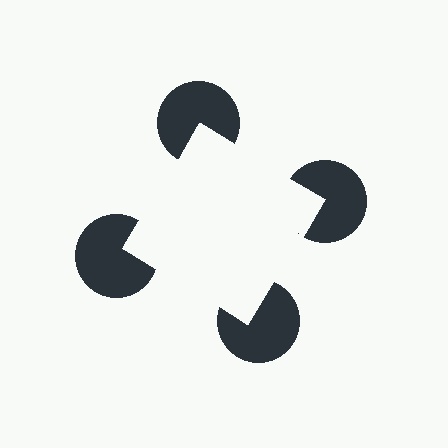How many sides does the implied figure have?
4 sides.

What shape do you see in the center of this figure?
An illusory square — its edges are inferred from the aligned wedge cuts in the pac-man discs, not physically drawn.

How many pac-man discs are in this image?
There are 4 — one at each vertex of the illusory square.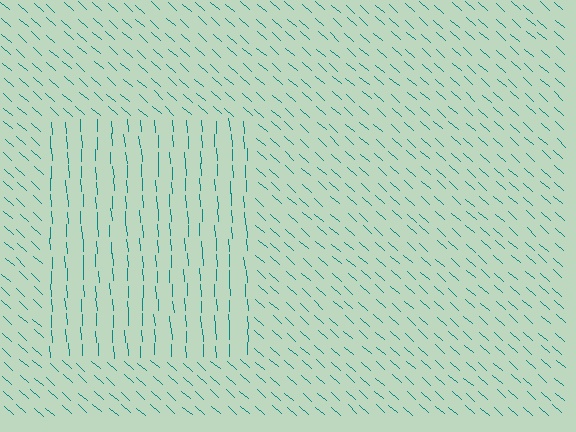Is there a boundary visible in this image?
Yes, there is a texture boundary formed by a change in line orientation.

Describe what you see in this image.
The image is filled with small teal line segments. A rectangle region in the image has lines oriented differently from the surrounding lines, creating a visible texture boundary.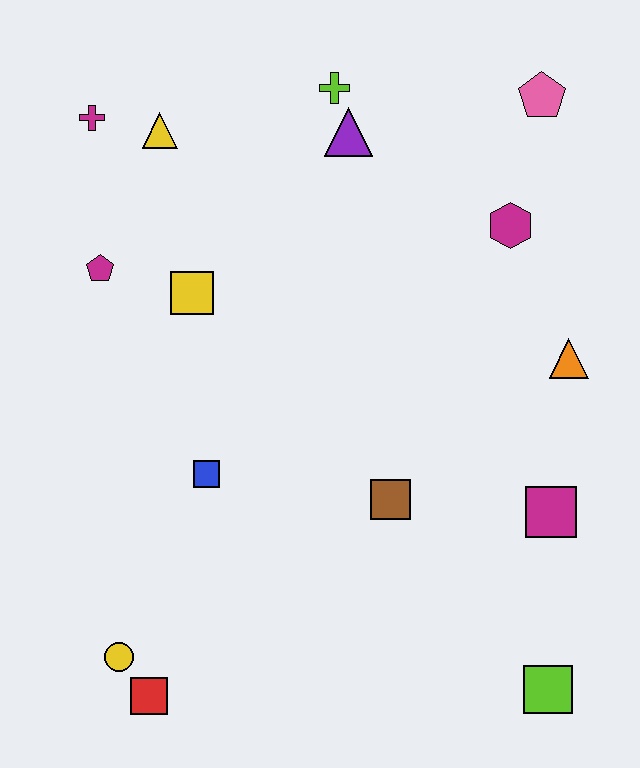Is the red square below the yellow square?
Yes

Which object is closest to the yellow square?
The magenta pentagon is closest to the yellow square.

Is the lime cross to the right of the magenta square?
No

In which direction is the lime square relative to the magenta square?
The lime square is below the magenta square.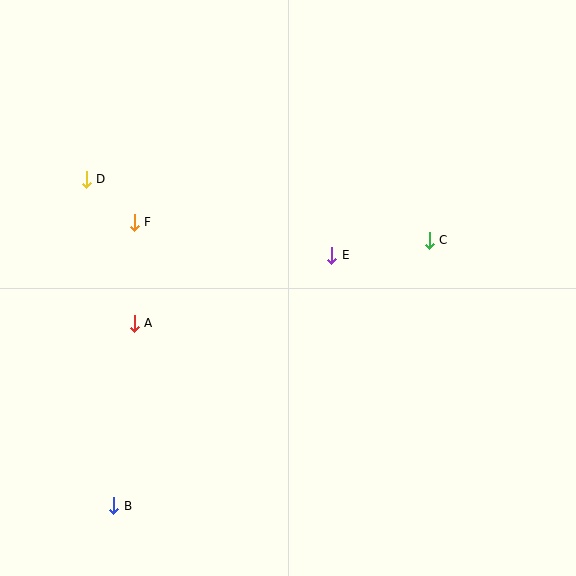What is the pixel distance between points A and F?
The distance between A and F is 101 pixels.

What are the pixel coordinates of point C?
Point C is at (429, 240).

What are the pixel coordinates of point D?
Point D is at (86, 179).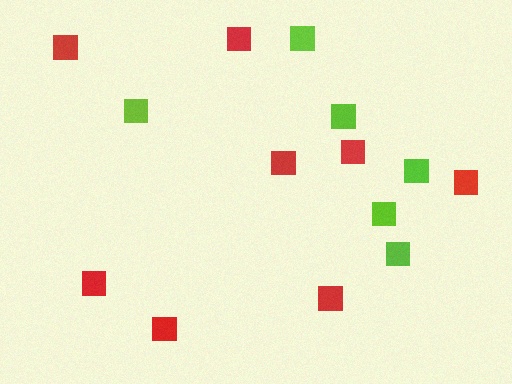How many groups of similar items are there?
There are 2 groups: one group of red squares (8) and one group of lime squares (6).